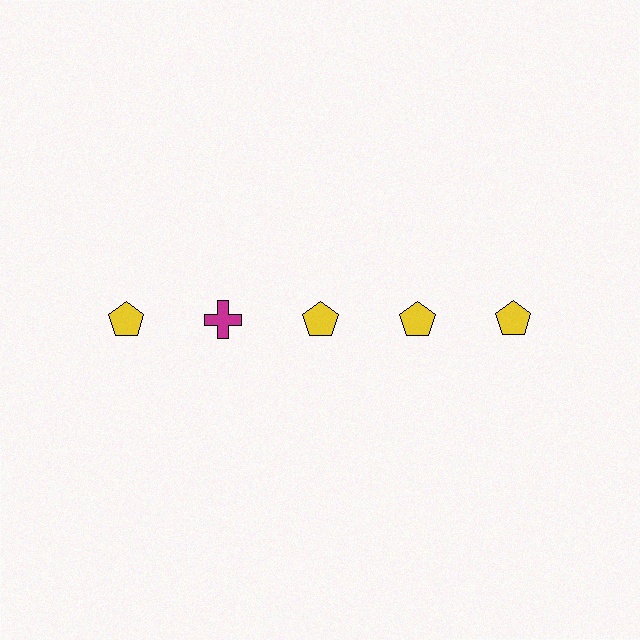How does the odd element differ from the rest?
It differs in both color (magenta instead of yellow) and shape (cross instead of pentagon).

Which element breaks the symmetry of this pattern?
The magenta cross in the top row, second from left column breaks the symmetry. All other shapes are yellow pentagons.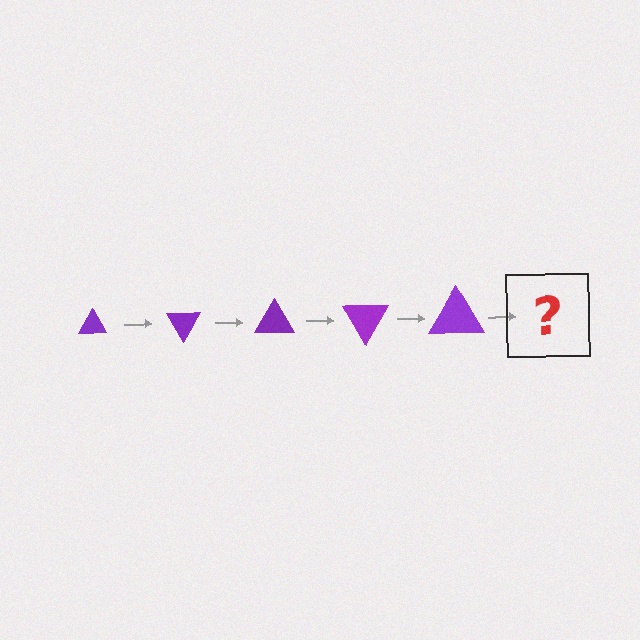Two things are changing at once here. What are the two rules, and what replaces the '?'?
The two rules are that the triangle grows larger each step and it rotates 60 degrees each step. The '?' should be a triangle, larger than the previous one and rotated 300 degrees from the start.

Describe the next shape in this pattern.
It should be a triangle, larger than the previous one and rotated 300 degrees from the start.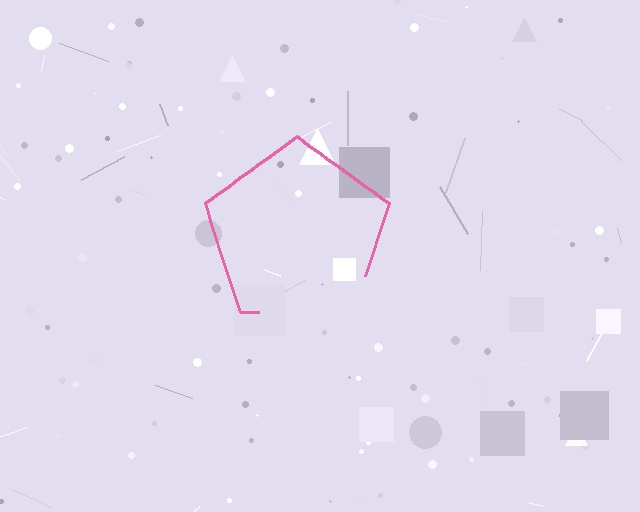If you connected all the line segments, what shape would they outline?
They would outline a pentagon.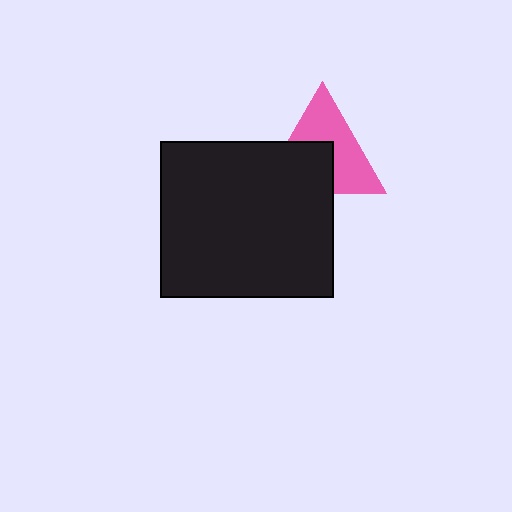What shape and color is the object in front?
The object in front is a black rectangle.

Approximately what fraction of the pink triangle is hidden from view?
Roughly 44% of the pink triangle is hidden behind the black rectangle.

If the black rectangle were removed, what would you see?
You would see the complete pink triangle.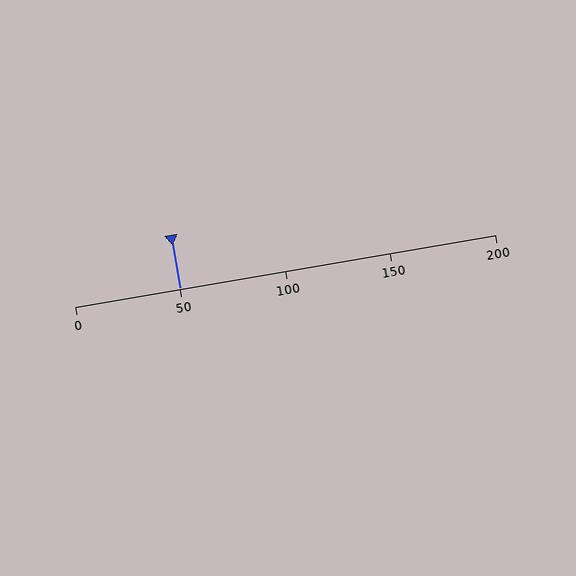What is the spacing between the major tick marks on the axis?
The major ticks are spaced 50 apart.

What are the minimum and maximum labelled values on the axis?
The axis runs from 0 to 200.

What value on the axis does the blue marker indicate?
The marker indicates approximately 50.